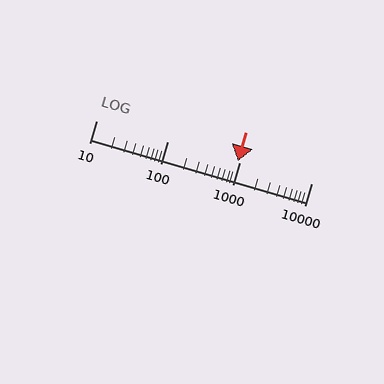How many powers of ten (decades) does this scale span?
The scale spans 3 decades, from 10 to 10000.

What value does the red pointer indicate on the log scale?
The pointer indicates approximately 950.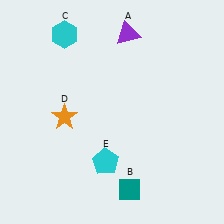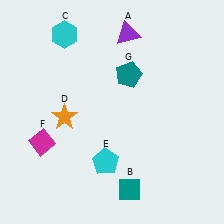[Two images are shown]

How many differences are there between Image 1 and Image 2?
There are 2 differences between the two images.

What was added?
A magenta diamond (F), a teal pentagon (G) were added in Image 2.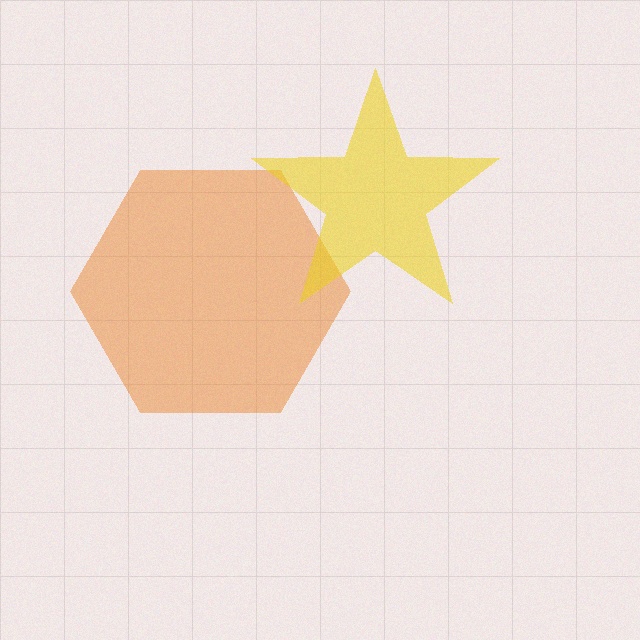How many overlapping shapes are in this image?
There are 2 overlapping shapes in the image.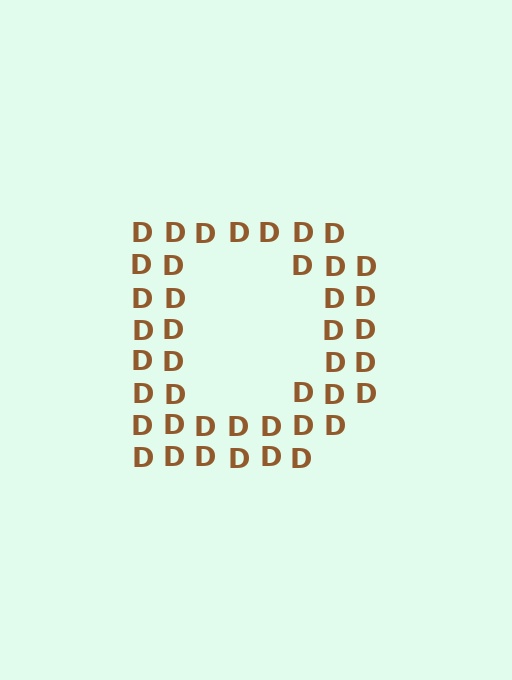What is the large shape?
The large shape is the letter D.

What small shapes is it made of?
It is made of small letter D's.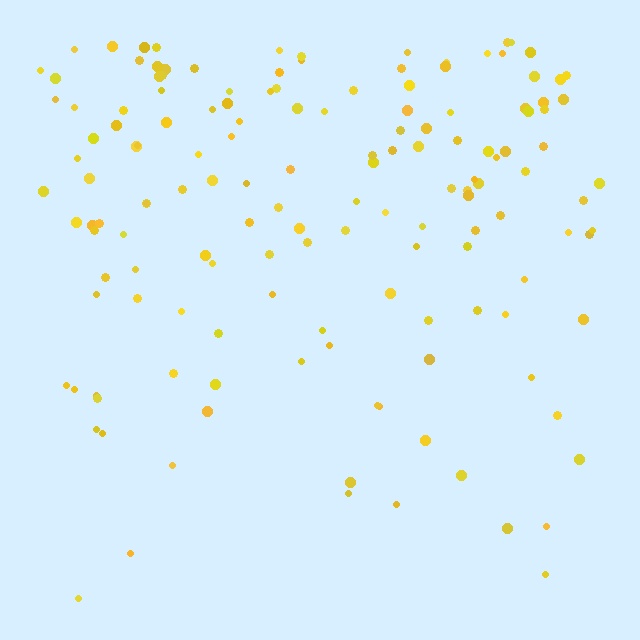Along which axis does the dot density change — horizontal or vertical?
Vertical.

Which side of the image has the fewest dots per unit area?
The bottom.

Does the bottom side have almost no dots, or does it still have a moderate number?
Still a moderate number, just noticeably fewer than the top.